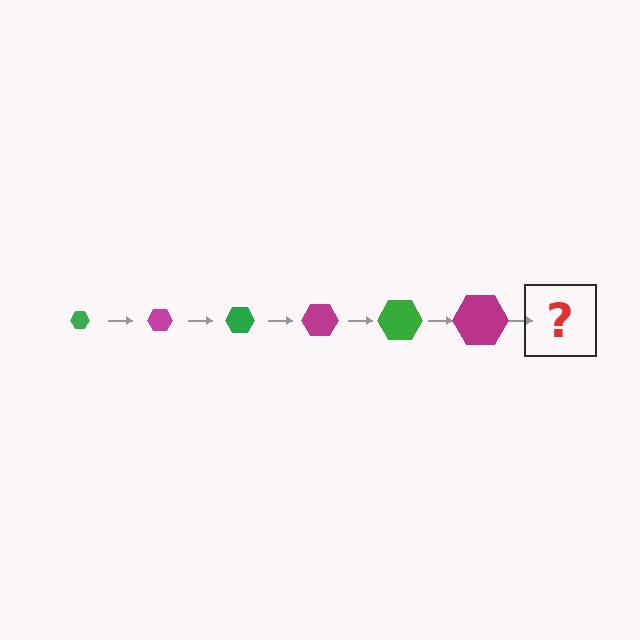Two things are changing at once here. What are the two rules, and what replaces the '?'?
The two rules are that the hexagon grows larger each step and the color cycles through green and magenta. The '?' should be a green hexagon, larger than the previous one.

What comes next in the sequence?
The next element should be a green hexagon, larger than the previous one.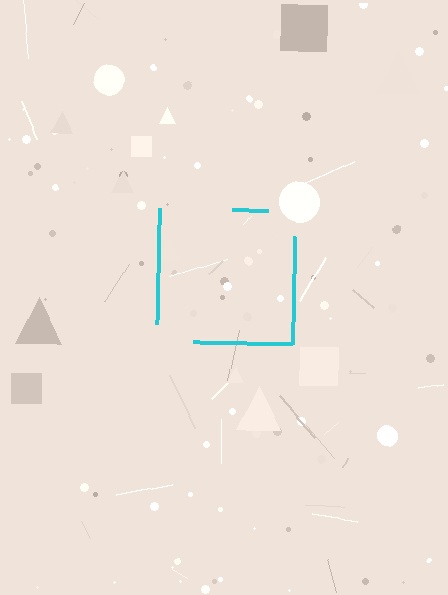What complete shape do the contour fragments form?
The contour fragments form a square.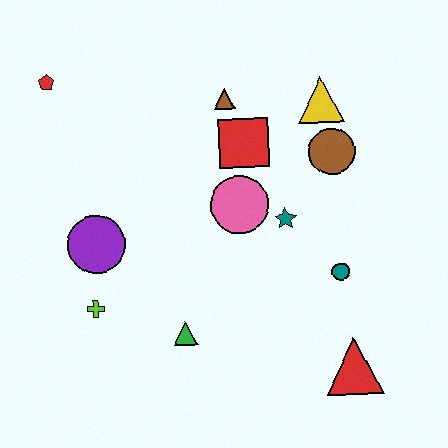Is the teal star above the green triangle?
Yes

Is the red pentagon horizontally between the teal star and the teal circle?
No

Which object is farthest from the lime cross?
The yellow triangle is farthest from the lime cross.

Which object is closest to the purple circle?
The lime cross is closest to the purple circle.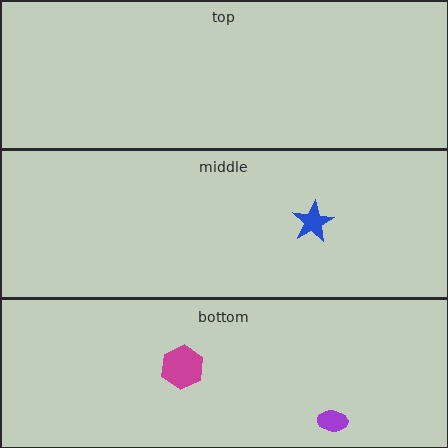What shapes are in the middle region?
The blue star.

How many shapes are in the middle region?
1.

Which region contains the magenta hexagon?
The bottom region.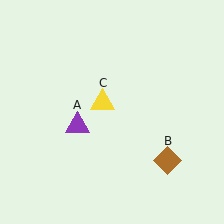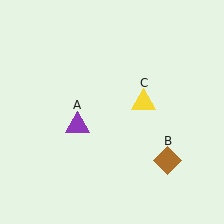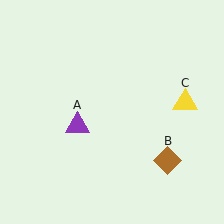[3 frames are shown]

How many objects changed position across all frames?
1 object changed position: yellow triangle (object C).